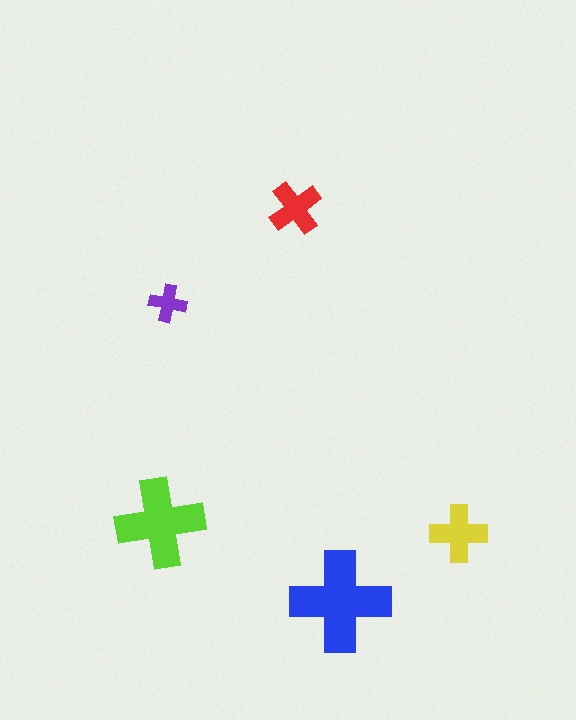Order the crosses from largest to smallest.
the blue one, the lime one, the yellow one, the red one, the purple one.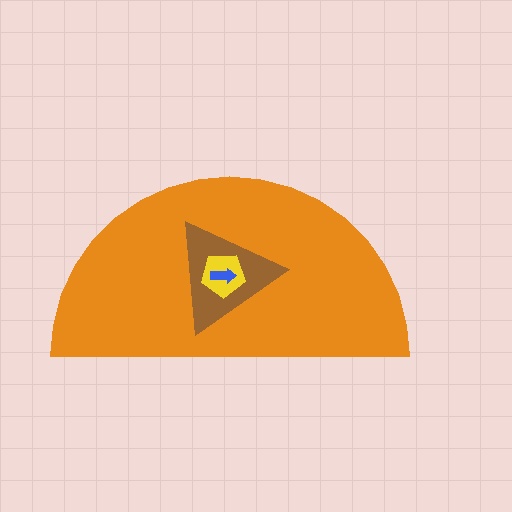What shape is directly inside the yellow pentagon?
The blue arrow.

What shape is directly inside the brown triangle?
The yellow pentagon.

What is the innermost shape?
The blue arrow.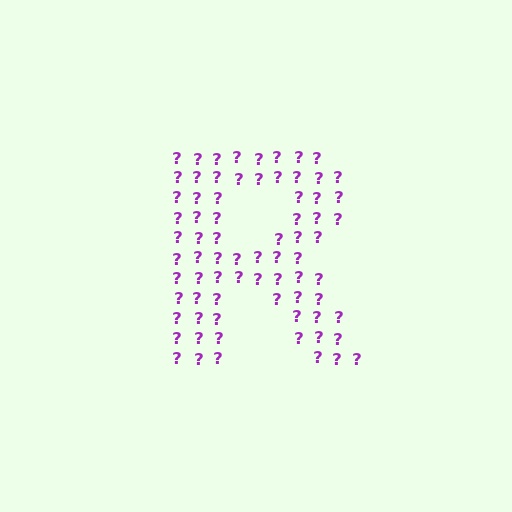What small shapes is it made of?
It is made of small question marks.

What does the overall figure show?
The overall figure shows the letter R.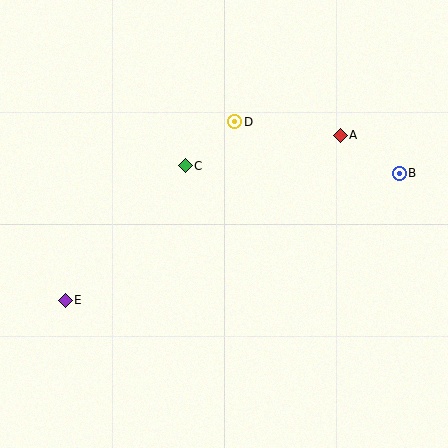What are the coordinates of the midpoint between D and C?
The midpoint between D and C is at (210, 144).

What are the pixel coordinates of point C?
Point C is at (185, 166).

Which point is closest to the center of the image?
Point C at (185, 166) is closest to the center.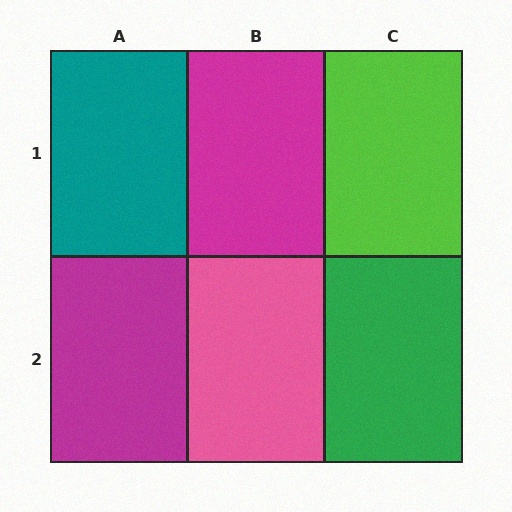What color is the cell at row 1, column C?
Lime.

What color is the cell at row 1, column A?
Teal.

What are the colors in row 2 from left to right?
Magenta, pink, green.